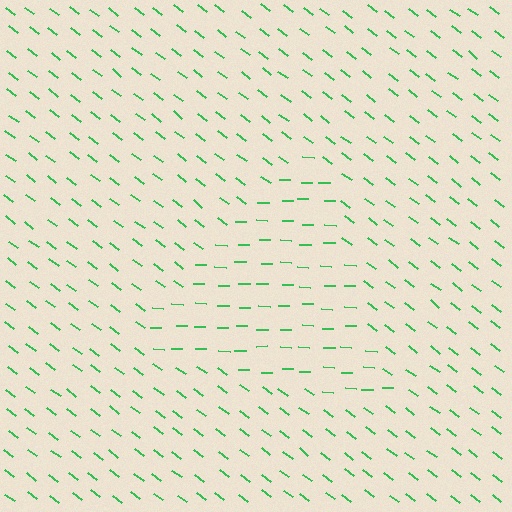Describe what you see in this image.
The image is filled with small green line segments. A triangle region in the image has lines oriented differently from the surrounding lines, creating a visible texture boundary.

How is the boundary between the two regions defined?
The boundary is defined purely by a change in line orientation (approximately 36 degrees difference). All lines are the same color and thickness.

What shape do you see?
I see a triangle.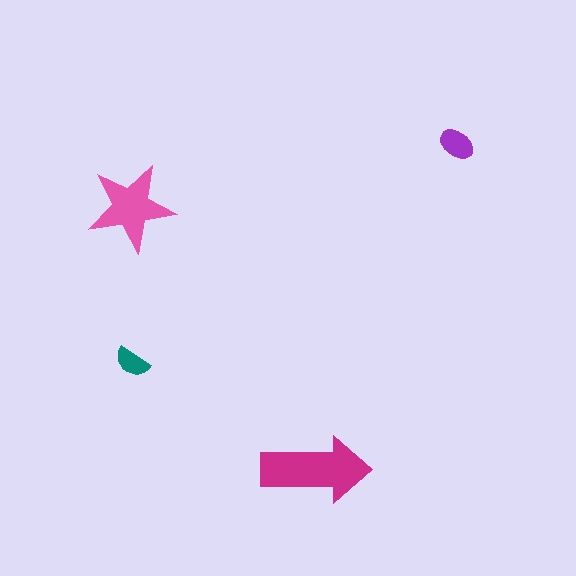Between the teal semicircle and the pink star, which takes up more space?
The pink star.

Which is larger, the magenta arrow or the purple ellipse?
The magenta arrow.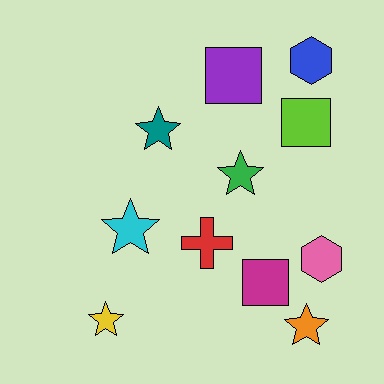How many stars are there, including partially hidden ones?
There are 5 stars.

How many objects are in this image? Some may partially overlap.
There are 11 objects.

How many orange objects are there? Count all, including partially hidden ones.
There is 1 orange object.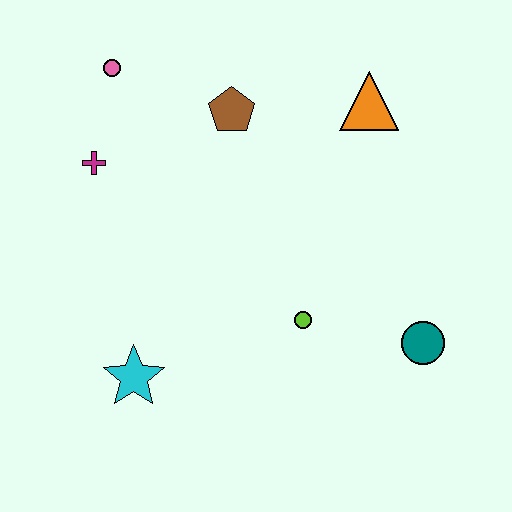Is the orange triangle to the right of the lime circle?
Yes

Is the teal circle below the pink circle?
Yes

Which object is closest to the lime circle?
The teal circle is closest to the lime circle.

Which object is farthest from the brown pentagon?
The teal circle is farthest from the brown pentagon.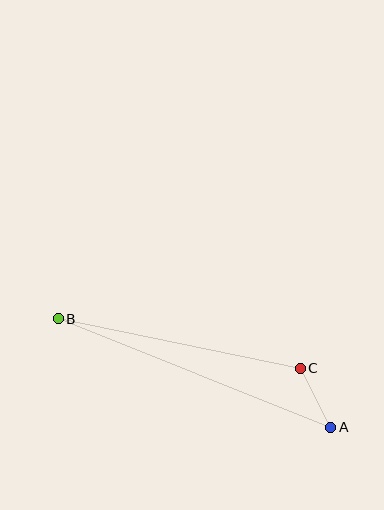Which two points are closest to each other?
Points A and C are closest to each other.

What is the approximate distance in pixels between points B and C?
The distance between B and C is approximately 247 pixels.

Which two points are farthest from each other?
Points A and B are farthest from each other.